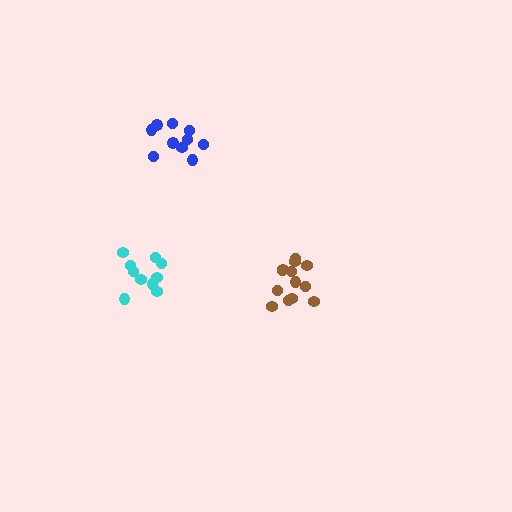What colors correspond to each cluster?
The clusters are colored: brown, cyan, blue.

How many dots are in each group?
Group 1: 13 dots, Group 2: 10 dots, Group 3: 10 dots (33 total).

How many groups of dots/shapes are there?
There are 3 groups.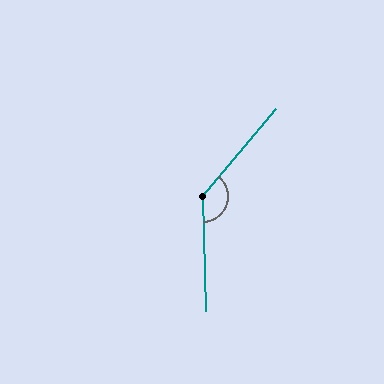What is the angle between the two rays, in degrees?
Approximately 139 degrees.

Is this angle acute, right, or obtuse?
It is obtuse.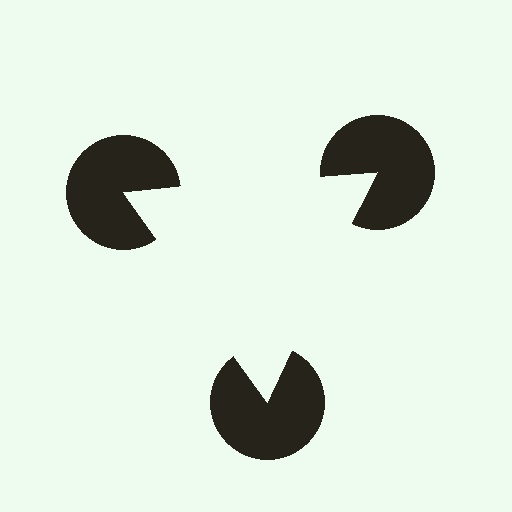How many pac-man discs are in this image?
There are 3 — one at each vertex of the illusory triangle.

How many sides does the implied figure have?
3 sides.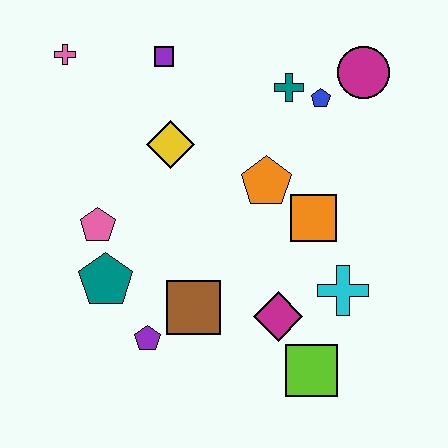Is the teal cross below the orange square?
No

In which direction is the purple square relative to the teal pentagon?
The purple square is above the teal pentagon.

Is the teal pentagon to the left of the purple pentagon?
Yes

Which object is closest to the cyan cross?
The magenta diamond is closest to the cyan cross.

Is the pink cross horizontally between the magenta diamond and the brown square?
No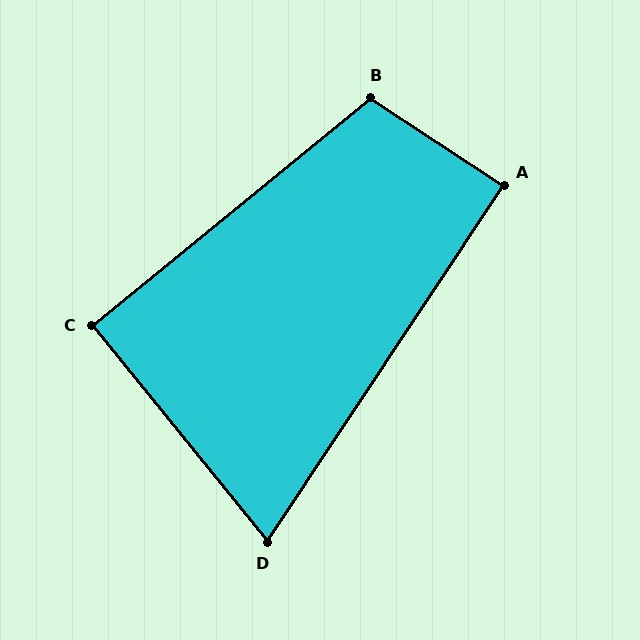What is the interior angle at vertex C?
Approximately 90 degrees (approximately right).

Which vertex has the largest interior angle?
B, at approximately 107 degrees.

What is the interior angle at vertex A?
Approximately 90 degrees (approximately right).